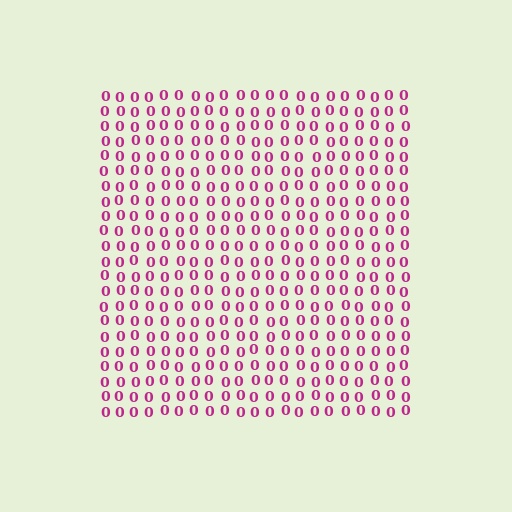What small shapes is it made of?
It is made of small digit 0's.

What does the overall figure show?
The overall figure shows a square.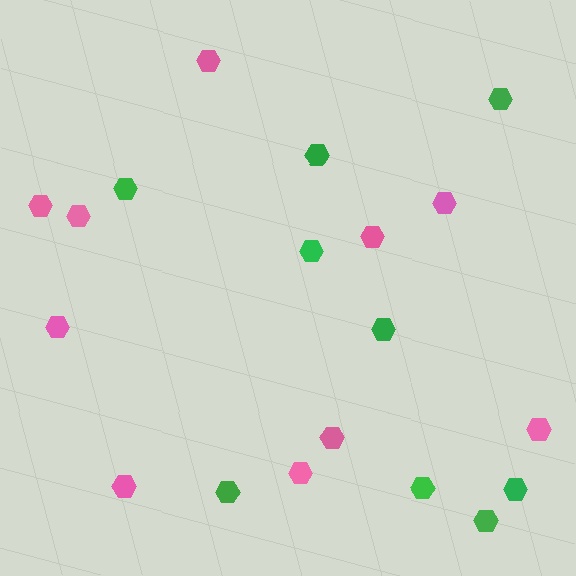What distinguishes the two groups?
There are 2 groups: one group of green hexagons (9) and one group of pink hexagons (10).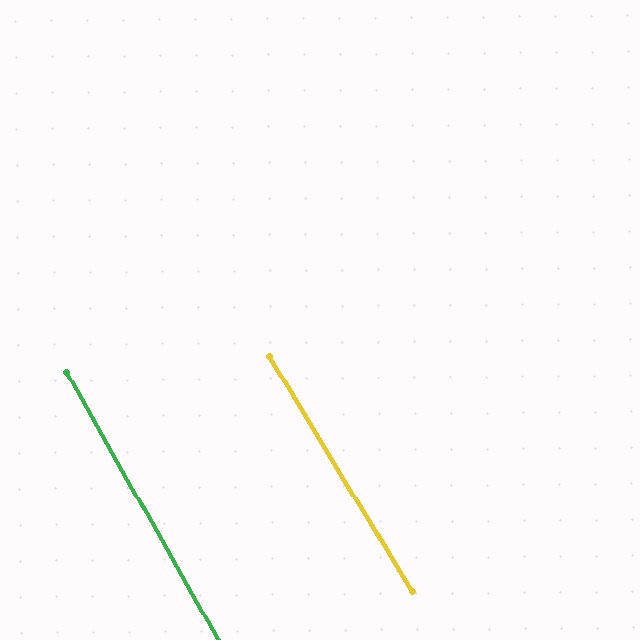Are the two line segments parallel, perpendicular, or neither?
Parallel — their directions differ by only 1.8°.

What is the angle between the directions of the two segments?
Approximately 2 degrees.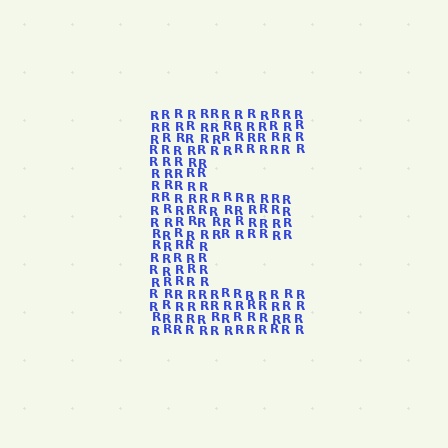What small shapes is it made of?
It is made of small letter R's.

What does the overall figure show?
The overall figure shows the letter E.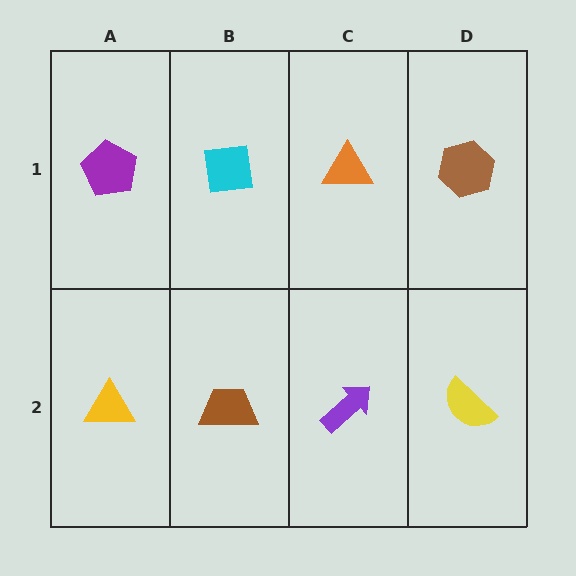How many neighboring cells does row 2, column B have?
3.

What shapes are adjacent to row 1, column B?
A brown trapezoid (row 2, column B), a purple pentagon (row 1, column A), an orange triangle (row 1, column C).